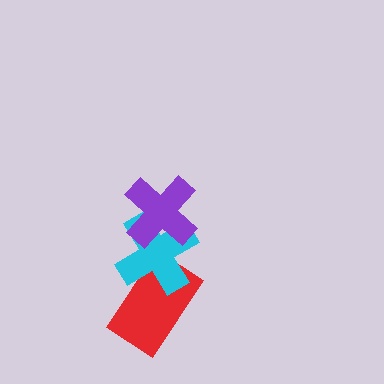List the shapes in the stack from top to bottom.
From top to bottom: the purple cross, the cyan cross, the red rectangle.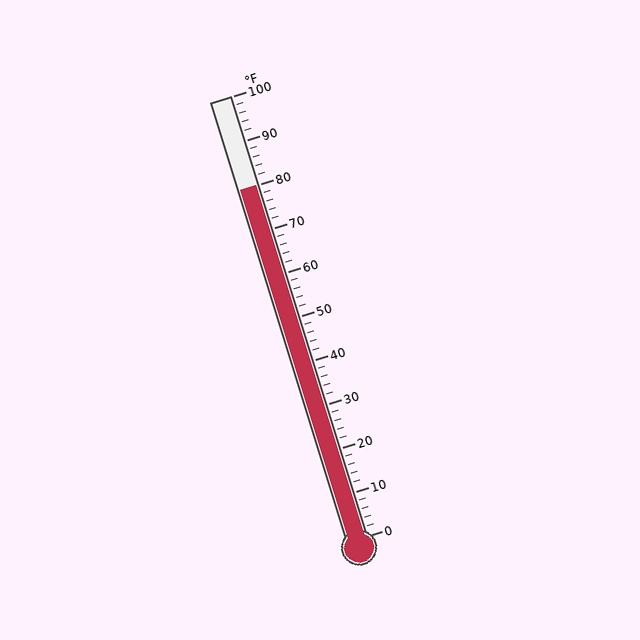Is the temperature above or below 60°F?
The temperature is above 60°F.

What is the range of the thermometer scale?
The thermometer scale ranges from 0°F to 100°F.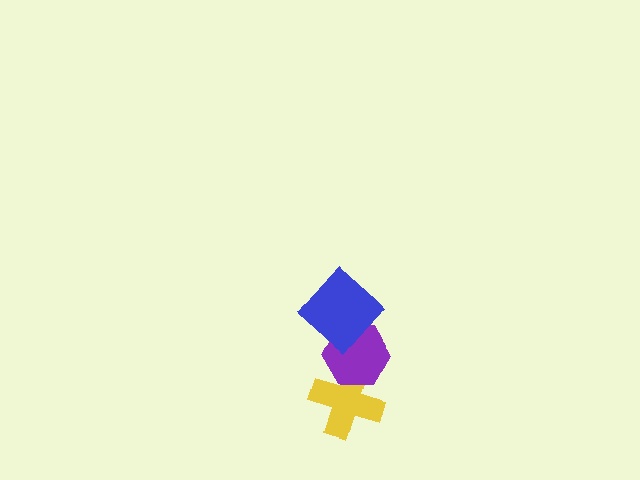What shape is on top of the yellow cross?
The purple hexagon is on top of the yellow cross.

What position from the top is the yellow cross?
The yellow cross is 3rd from the top.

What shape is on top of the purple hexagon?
The blue diamond is on top of the purple hexagon.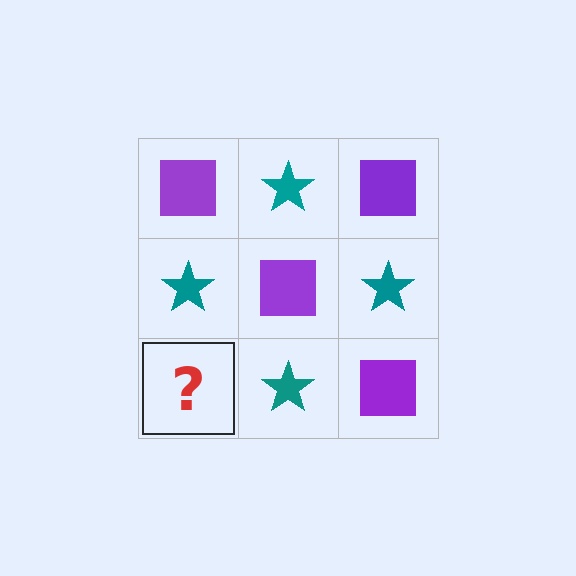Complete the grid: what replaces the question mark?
The question mark should be replaced with a purple square.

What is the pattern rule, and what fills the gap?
The rule is that it alternates purple square and teal star in a checkerboard pattern. The gap should be filled with a purple square.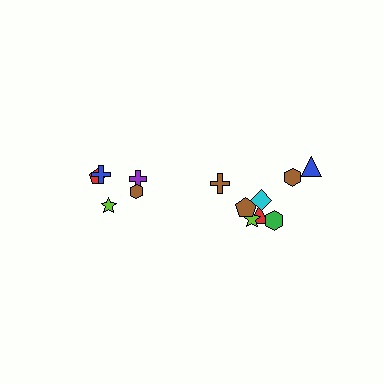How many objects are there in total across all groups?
There are 13 objects.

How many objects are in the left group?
There are 5 objects.